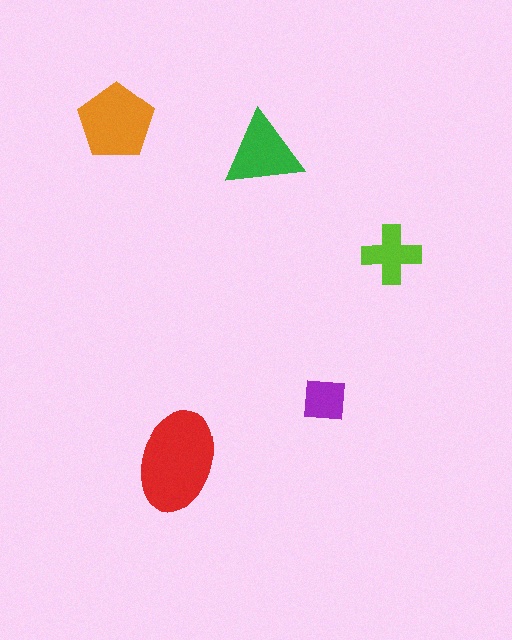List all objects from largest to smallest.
The red ellipse, the orange pentagon, the green triangle, the lime cross, the purple square.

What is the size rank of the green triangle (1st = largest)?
3rd.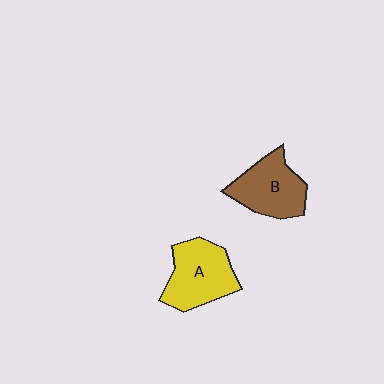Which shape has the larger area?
Shape A (yellow).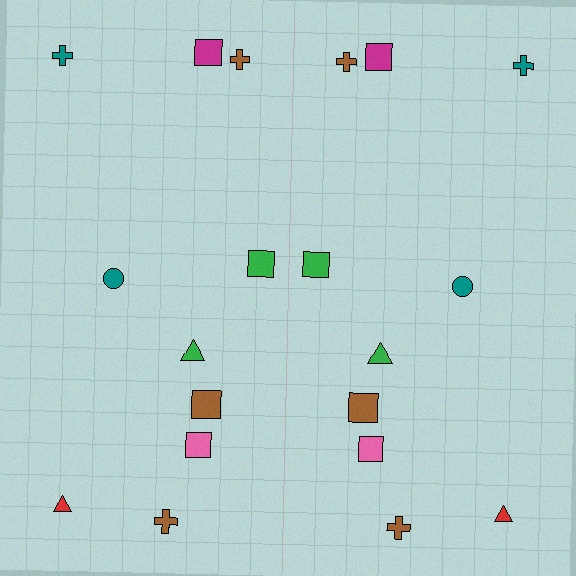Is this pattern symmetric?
Yes, this pattern has bilateral (reflection) symmetry.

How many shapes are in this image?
There are 20 shapes in this image.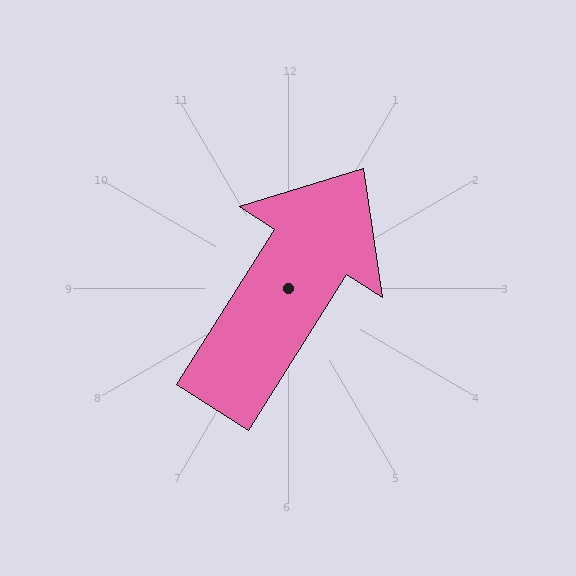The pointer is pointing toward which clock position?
Roughly 1 o'clock.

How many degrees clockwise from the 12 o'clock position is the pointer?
Approximately 32 degrees.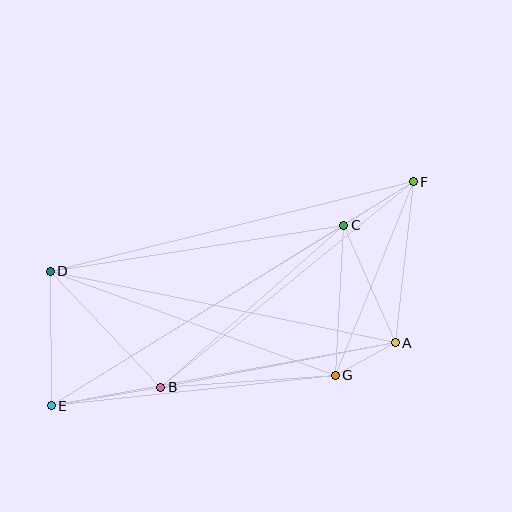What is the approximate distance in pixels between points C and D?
The distance between C and D is approximately 297 pixels.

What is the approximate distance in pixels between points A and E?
The distance between A and E is approximately 350 pixels.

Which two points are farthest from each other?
Points E and F are farthest from each other.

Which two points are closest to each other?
Points A and G are closest to each other.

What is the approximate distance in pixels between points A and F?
The distance between A and F is approximately 162 pixels.